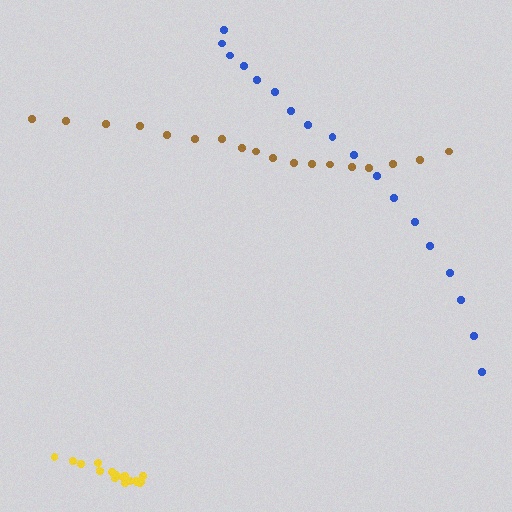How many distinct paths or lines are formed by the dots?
There are 3 distinct paths.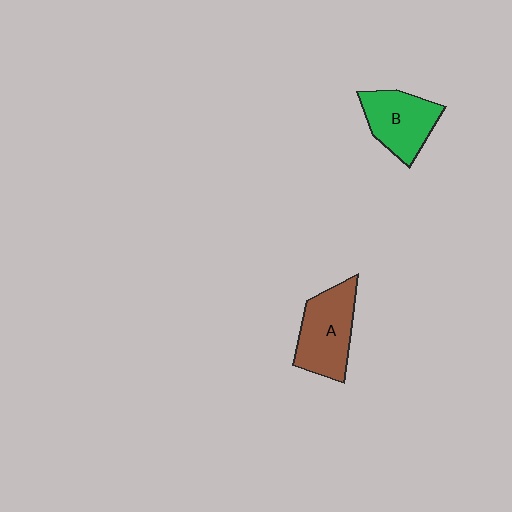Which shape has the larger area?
Shape A (brown).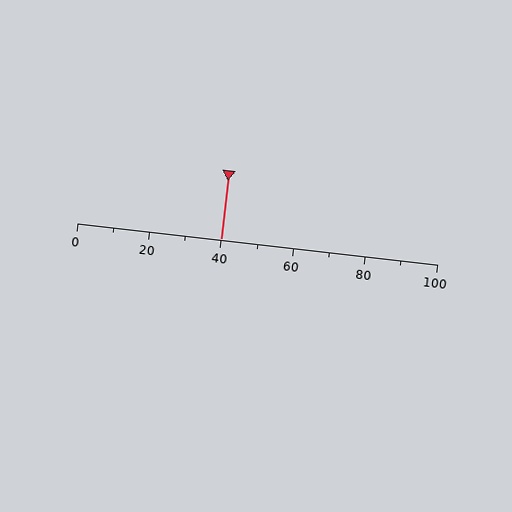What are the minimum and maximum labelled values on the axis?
The axis runs from 0 to 100.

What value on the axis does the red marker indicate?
The marker indicates approximately 40.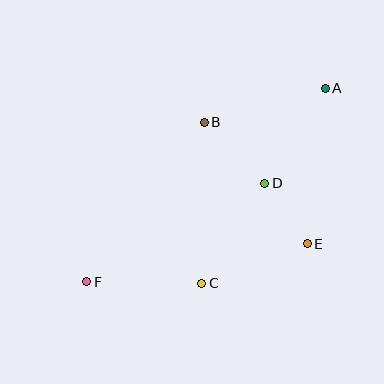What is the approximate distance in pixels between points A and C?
The distance between A and C is approximately 231 pixels.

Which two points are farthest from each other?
Points A and F are farthest from each other.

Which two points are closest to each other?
Points D and E are closest to each other.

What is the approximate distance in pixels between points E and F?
The distance between E and F is approximately 223 pixels.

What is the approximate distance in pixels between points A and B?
The distance between A and B is approximately 126 pixels.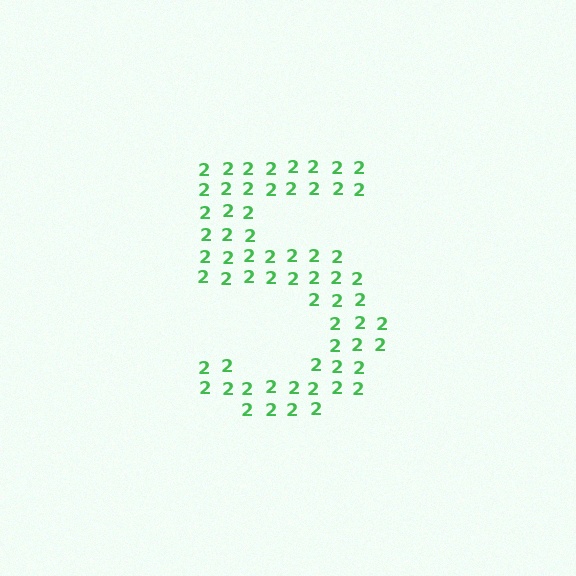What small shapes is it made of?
It is made of small digit 2's.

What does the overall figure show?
The overall figure shows the digit 5.